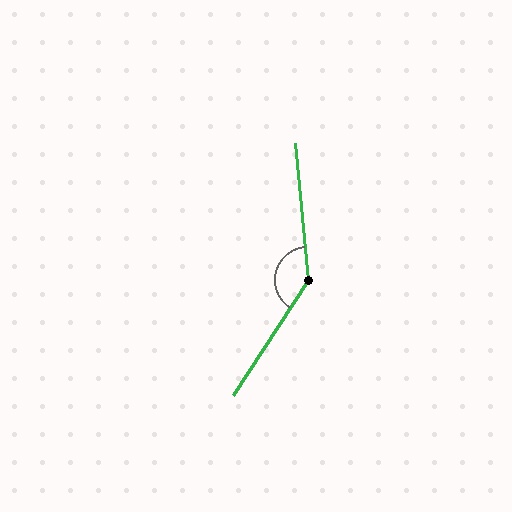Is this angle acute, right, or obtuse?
It is obtuse.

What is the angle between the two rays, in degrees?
Approximately 141 degrees.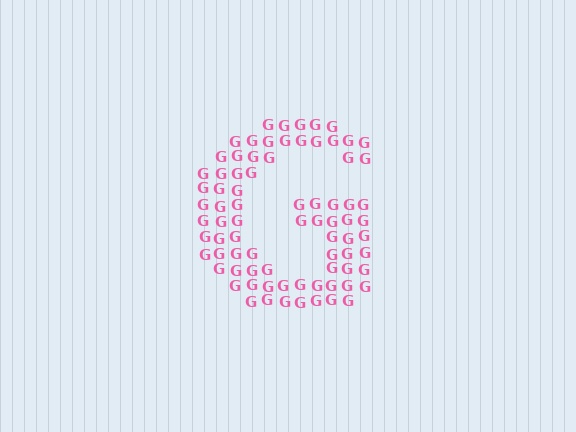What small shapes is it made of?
It is made of small letter G's.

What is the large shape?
The large shape is the letter G.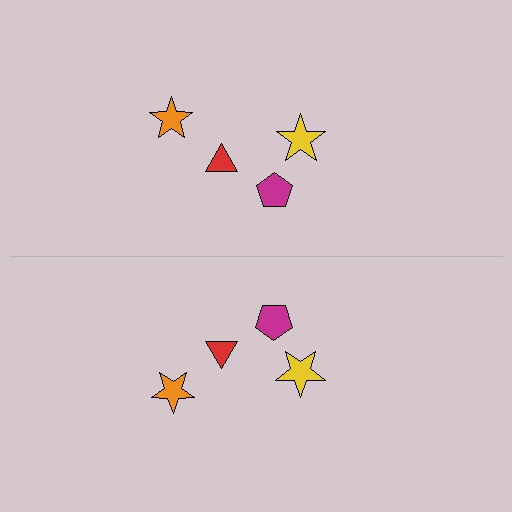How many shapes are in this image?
There are 8 shapes in this image.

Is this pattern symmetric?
Yes, this pattern has bilateral (reflection) symmetry.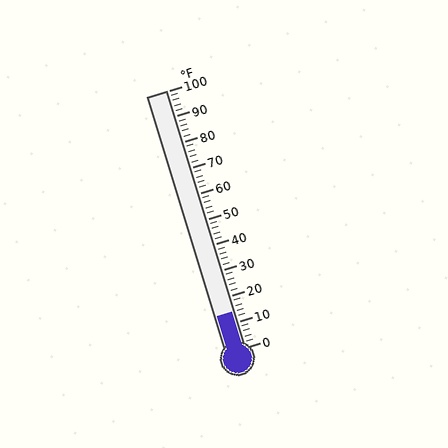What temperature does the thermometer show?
The thermometer shows approximately 14°F.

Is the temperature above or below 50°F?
The temperature is below 50°F.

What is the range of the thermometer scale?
The thermometer scale ranges from 0°F to 100°F.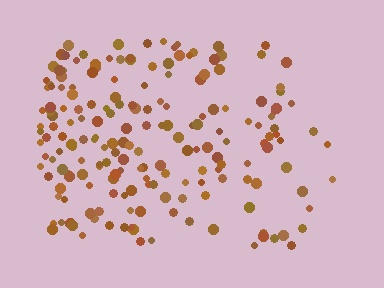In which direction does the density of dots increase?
From right to left, with the left side densest.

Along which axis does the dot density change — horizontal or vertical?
Horizontal.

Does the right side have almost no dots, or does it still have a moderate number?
Still a moderate number, just noticeably fewer than the left.